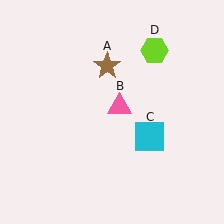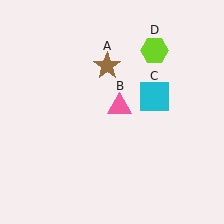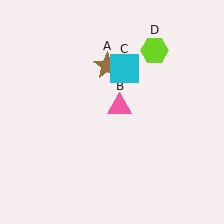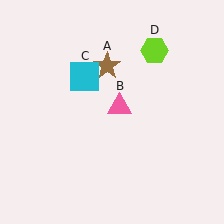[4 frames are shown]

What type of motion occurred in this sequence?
The cyan square (object C) rotated counterclockwise around the center of the scene.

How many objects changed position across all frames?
1 object changed position: cyan square (object C).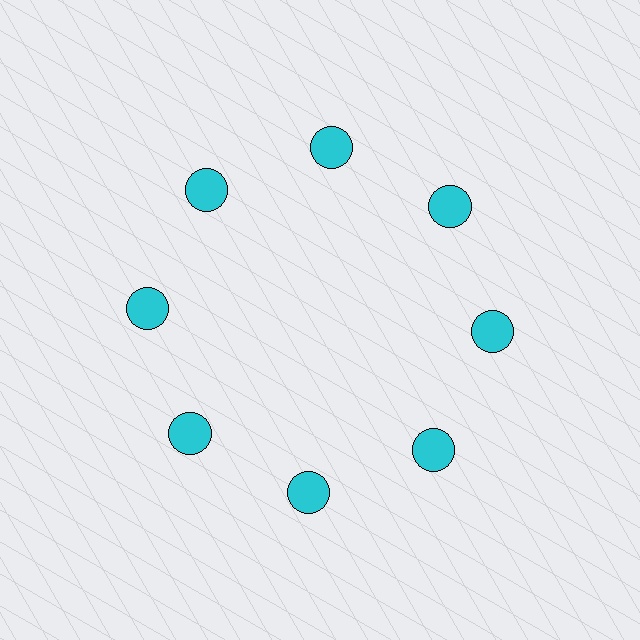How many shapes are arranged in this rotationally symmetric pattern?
There are 8 shapes, arranged in 8 groups of 1.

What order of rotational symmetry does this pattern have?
This pattern has 8-fold rotational symmetry.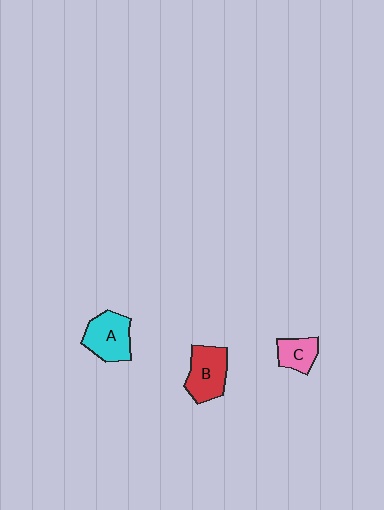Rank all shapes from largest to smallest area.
From largest to smallest: B (red), A (cyan), C (pink).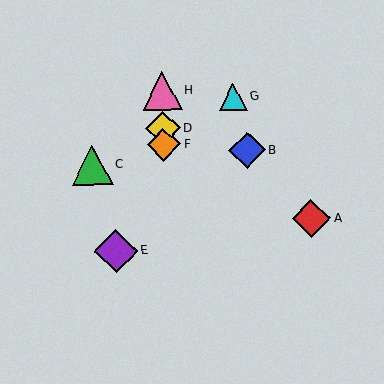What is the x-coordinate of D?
Object D is at x≈163.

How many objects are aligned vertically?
3 objects (D, F, H) are aligned vertically.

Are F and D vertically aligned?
Yes, both are at x≈164.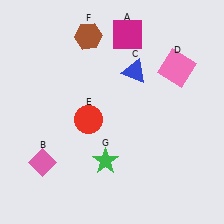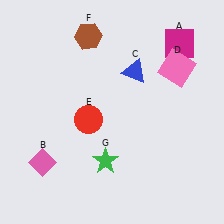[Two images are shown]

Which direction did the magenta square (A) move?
The magenta square (A) moved right.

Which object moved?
The magenta square (A) moved right.